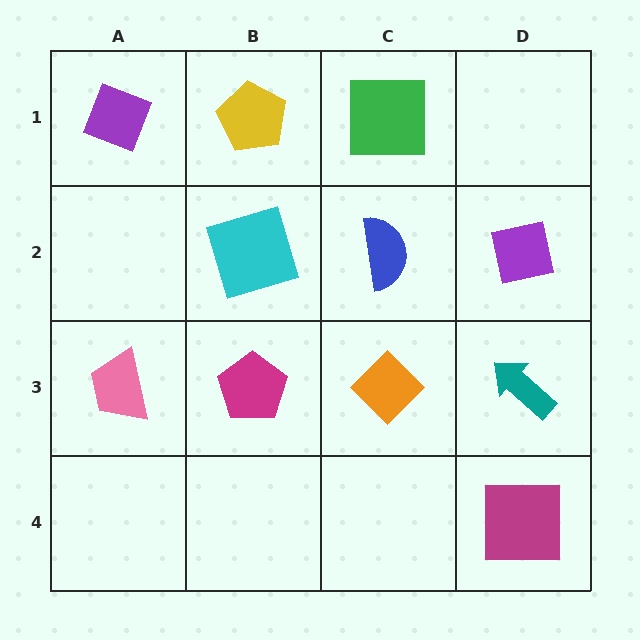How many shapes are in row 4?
1 shape.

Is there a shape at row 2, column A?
No, that cell is empty.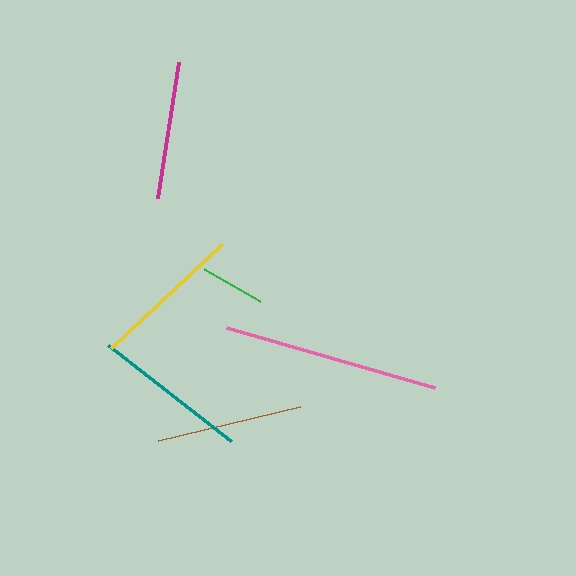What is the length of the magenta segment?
The magenta segment is approximately 138 pixels long.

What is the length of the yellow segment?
The yellow segment is approximately 152 pixels long.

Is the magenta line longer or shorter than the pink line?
The pink line is longer than the magenta line.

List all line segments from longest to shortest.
From longest to shortest: pink, teal, yellow, brown, magenta, green.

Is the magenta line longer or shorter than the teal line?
The teal line is longer than the magenta line.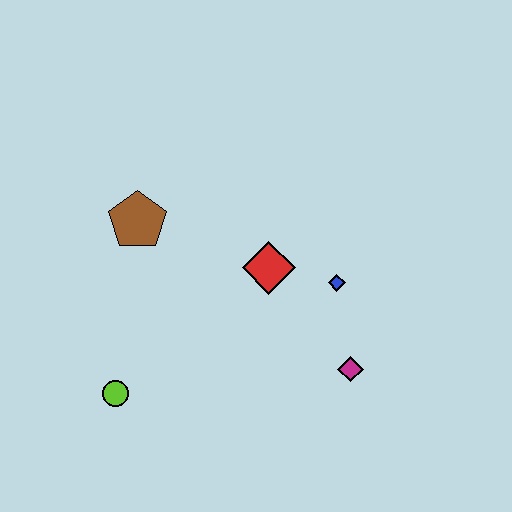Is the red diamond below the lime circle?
No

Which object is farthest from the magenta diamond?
The brown pentagon is farthest from the magenta diamond.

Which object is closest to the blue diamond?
The red diamond is closest to the blue diamond.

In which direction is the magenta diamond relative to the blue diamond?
The magenta diamond is below the blue diamond.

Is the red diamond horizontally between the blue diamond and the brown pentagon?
Yes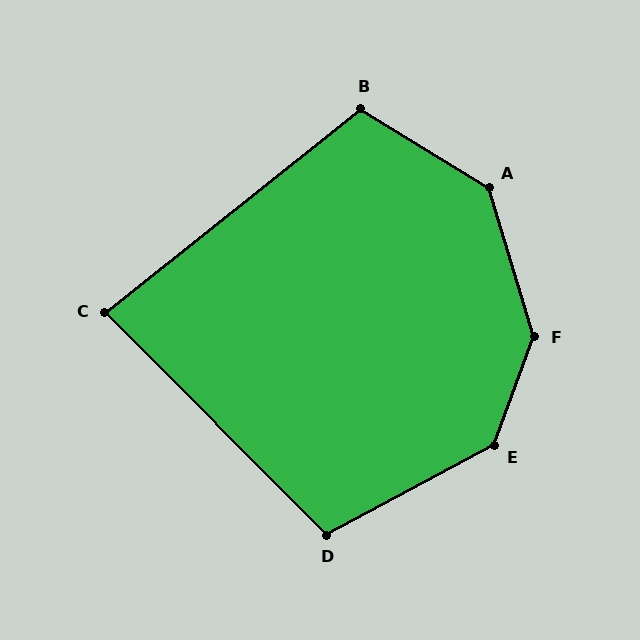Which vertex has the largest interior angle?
F, at approximately 143 degrees.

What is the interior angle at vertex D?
Approximately 107 degrees (obtuse).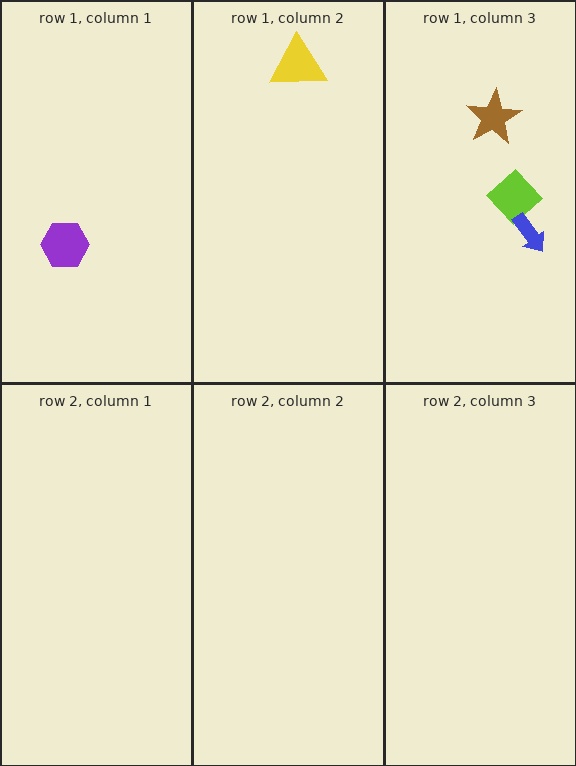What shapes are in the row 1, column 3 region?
The lime diamond, the brown star, the blue arrow.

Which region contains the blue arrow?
The row 1, column 3 region.